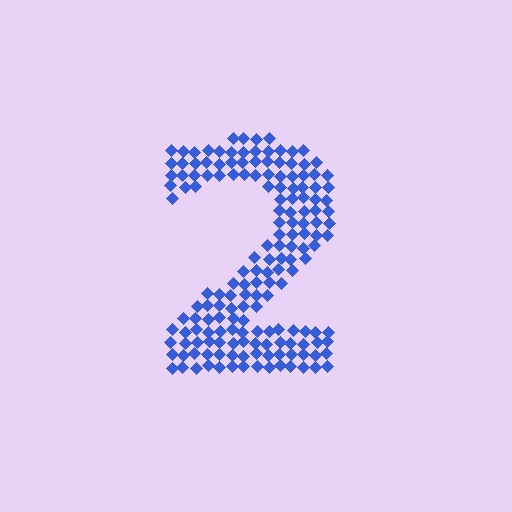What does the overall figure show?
The overall figure shows the digit 2.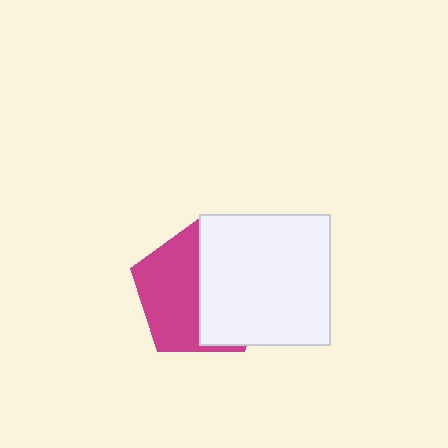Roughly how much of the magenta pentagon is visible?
About half of it is visible (roughly 51%).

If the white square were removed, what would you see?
You would see the complete magenta pentagon.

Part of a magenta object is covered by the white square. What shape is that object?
It is a pentagon.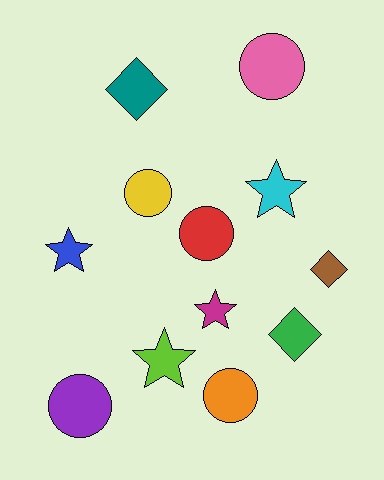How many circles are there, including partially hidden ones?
There are 5 circles.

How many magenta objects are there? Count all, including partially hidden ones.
There is 1 magenta object.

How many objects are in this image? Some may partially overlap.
There are 12 objects.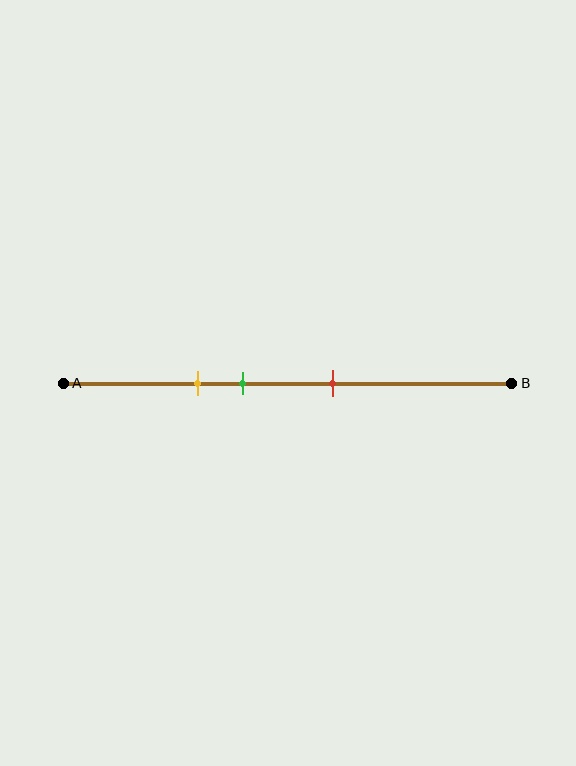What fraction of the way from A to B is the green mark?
The green mark is approximately 40% (0.4) of the way from A to B.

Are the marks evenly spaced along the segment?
Yes, the marks are approximately evenly spaced.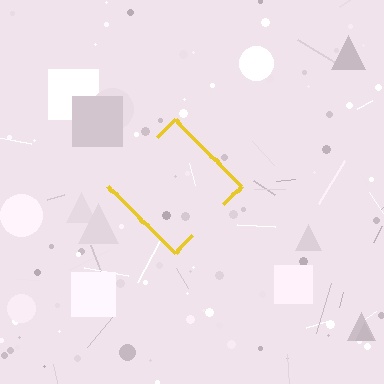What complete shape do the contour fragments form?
The contour fragments form a diamond.